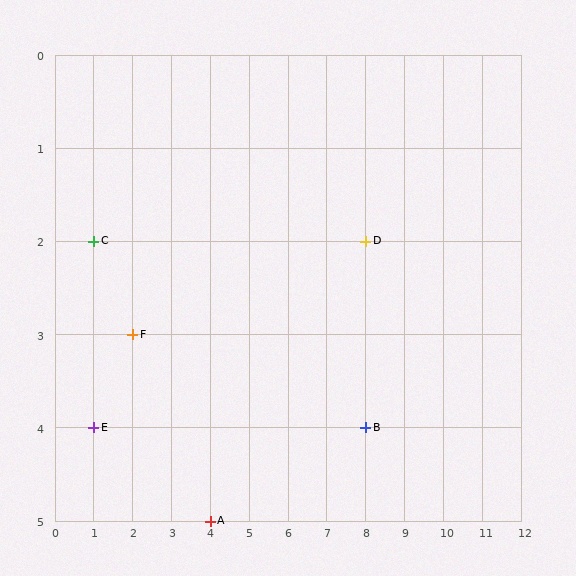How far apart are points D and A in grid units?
Points D and A are 4 columns and 3 rows apart (about 5.0 grid units diagonally).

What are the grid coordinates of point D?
Point D is at grid coordinates (8, 2).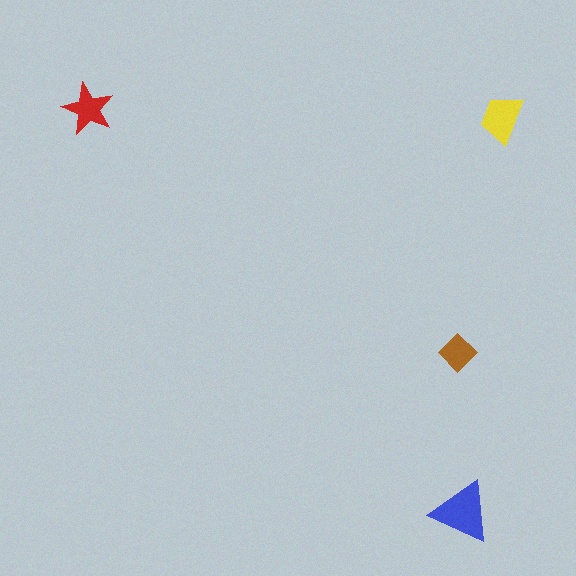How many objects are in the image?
There are 4 objects in the image.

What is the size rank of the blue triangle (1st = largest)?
1st.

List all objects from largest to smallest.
The blue triangle, the yellow trapezoid, the red star, the brown diamond.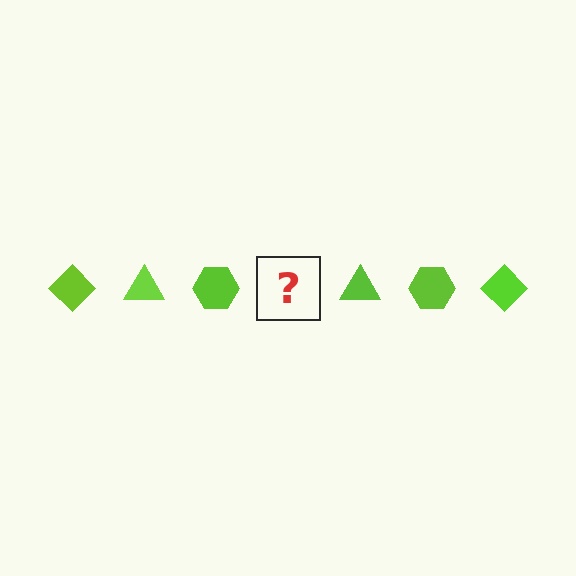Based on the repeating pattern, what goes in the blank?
The blank should be a lime diamond.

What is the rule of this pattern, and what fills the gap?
The rule is that the pattern cycles through diamond, triangle, hexagon shapes in lime. The gap should be filled with a lime diamond.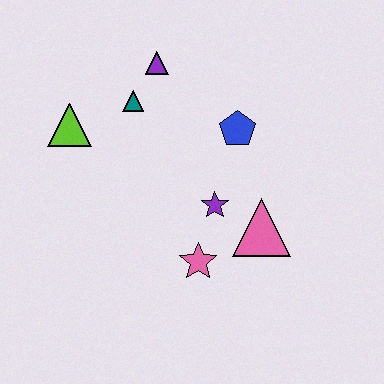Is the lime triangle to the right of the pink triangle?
No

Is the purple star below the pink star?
No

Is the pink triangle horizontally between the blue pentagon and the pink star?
No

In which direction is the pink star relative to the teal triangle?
The pink star is below the teal triangle.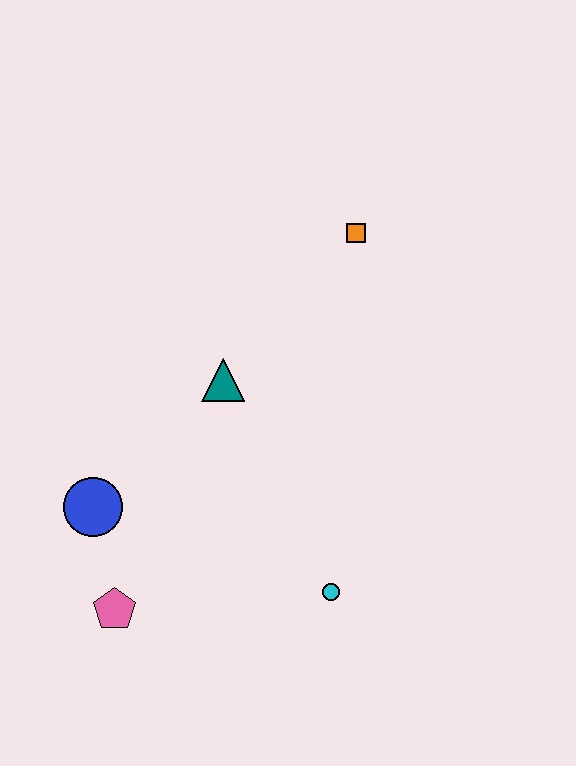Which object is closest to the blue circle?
The pink pentagon is closest to the blue circle.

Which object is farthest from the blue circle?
The orange square is farthest from the blue circle.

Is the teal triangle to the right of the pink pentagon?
Yes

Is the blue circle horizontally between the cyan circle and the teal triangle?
No